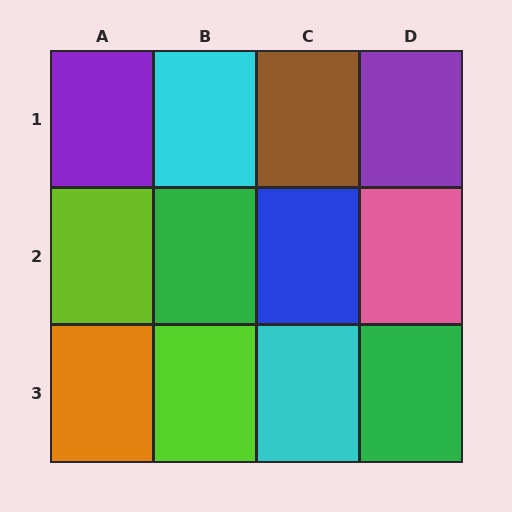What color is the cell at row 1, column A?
Purple.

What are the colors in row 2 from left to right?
Lime, green, blue, pink.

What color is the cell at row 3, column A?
Orange.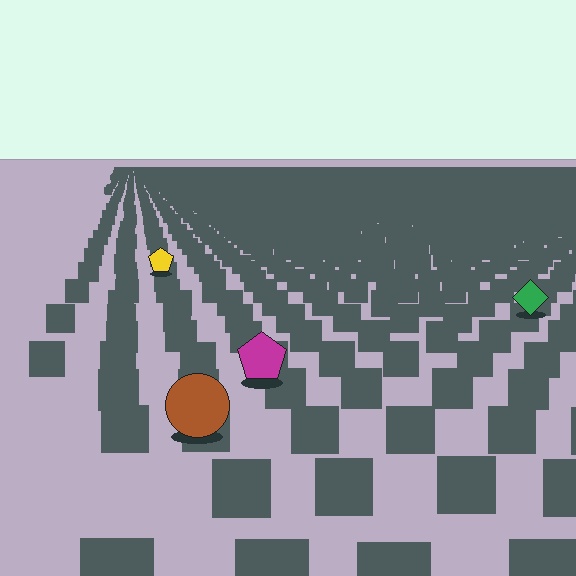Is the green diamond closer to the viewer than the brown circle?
No. The brown circle is closer — you can tell from the texture gradient: the ground texture is coarser near it.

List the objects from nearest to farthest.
From nearest to farthest: the brown circle, the magenta pentagon, the green diamond, the yellow pentagon.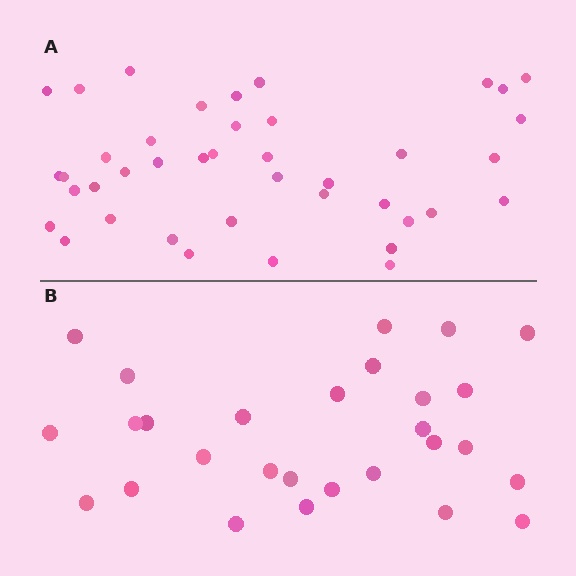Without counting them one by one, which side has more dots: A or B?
Region A (the top region) has more dots.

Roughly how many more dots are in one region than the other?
Region A has approximately 15 more dots than region B.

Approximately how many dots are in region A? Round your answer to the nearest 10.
About 40 dots. (The exact count is 41, which rounds to 40.)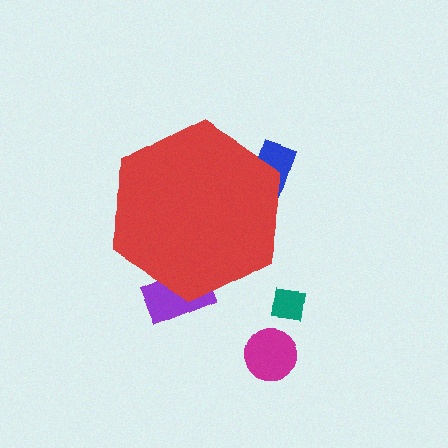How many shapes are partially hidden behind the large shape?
2 shapes are partially hidden.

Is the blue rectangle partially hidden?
Yes, the blue rectangle is partially hidden behind the red hexagon.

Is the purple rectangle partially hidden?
Yes, the purple rectangle is partially hidden behind the red hexagon.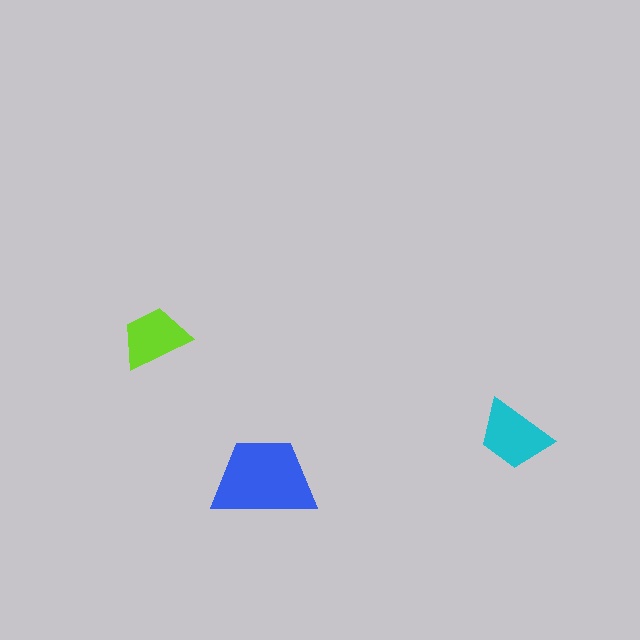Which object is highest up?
The lime trapezoid is topmost.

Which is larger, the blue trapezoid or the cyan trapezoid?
The blue one.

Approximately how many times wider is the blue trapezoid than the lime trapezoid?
About 1.5 times wider.